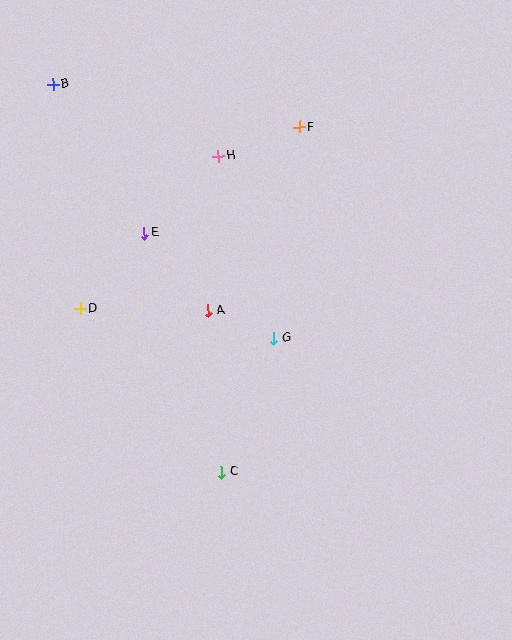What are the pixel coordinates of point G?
Point G is at (274, 338).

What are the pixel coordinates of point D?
Point D is at (81, 309).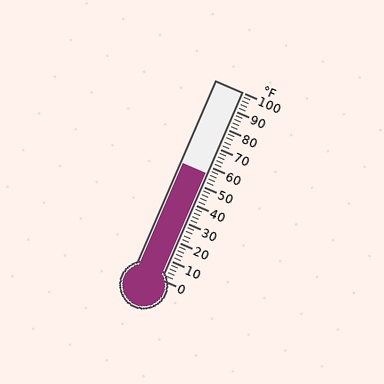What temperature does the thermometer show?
The thermometer shows approximately 56°F.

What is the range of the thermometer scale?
The thermometer scale ranges from 0°F to 100°F.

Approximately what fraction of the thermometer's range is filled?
The thermometer is filled to approximately 55% of its range.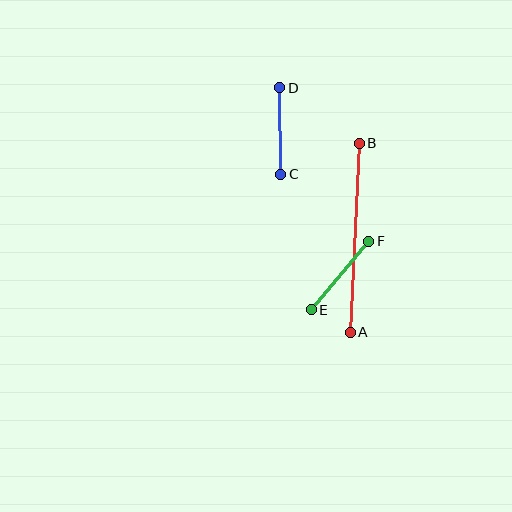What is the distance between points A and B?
The distance is approximately 189 pixels.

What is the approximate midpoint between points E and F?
The midpoint is at approximately (340, 276) pixels.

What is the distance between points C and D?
The distance is approximately 86 pixels.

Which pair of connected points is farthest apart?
Points A and B are farthest apart.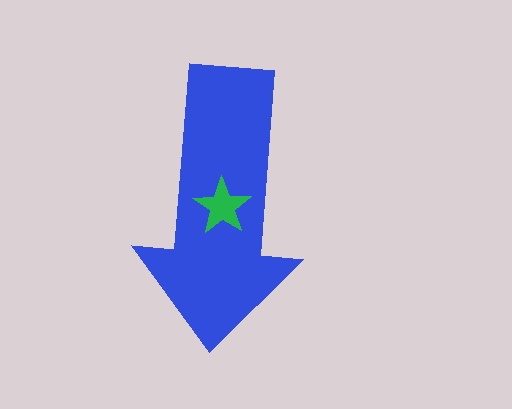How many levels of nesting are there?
2.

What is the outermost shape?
The blue arrow.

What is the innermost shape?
The green star.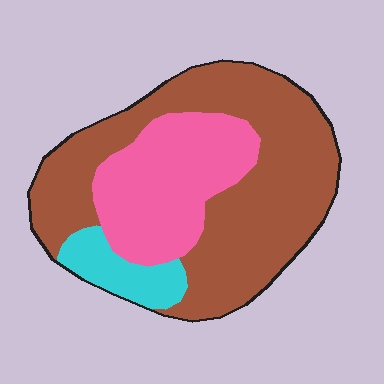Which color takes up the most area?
Brown, at roughly 60%.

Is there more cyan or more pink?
Pink.